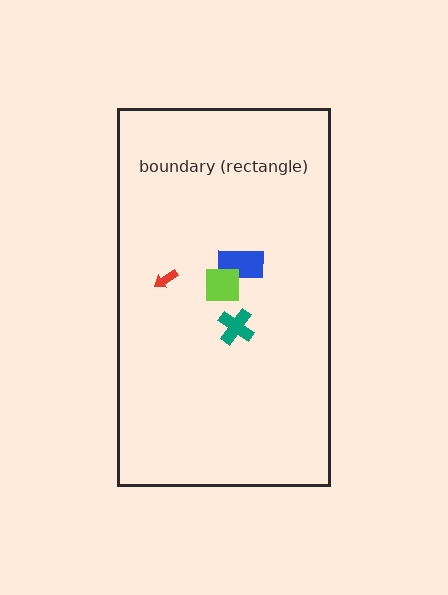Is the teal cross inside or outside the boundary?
Inside.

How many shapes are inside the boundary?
4 inside, 0 outside.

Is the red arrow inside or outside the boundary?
Inside.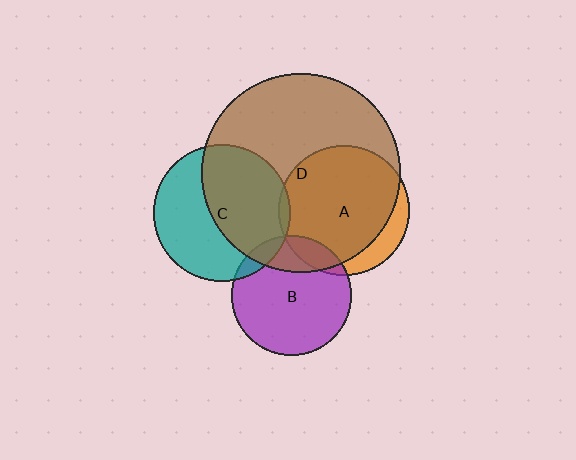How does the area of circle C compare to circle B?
Approximately 1.3 times.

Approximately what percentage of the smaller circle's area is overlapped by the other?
Approximately 10%.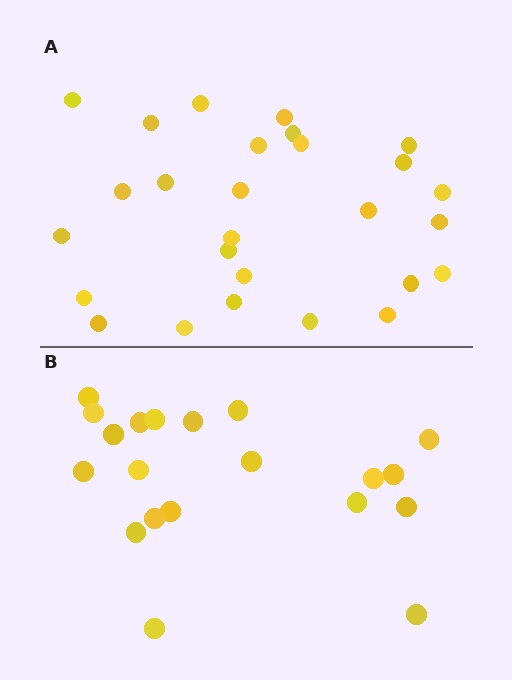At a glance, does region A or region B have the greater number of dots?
Region A (the top region) has more dots.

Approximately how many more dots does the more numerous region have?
Region A has roughly 8 or so more dots than region B.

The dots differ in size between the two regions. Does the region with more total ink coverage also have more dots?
No. Region B has more total ink coverage because its dots are larger, but region A actually contains more individual dots. Total area can be misleading — the number of items is what matters here.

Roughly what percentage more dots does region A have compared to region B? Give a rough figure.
About 35% more.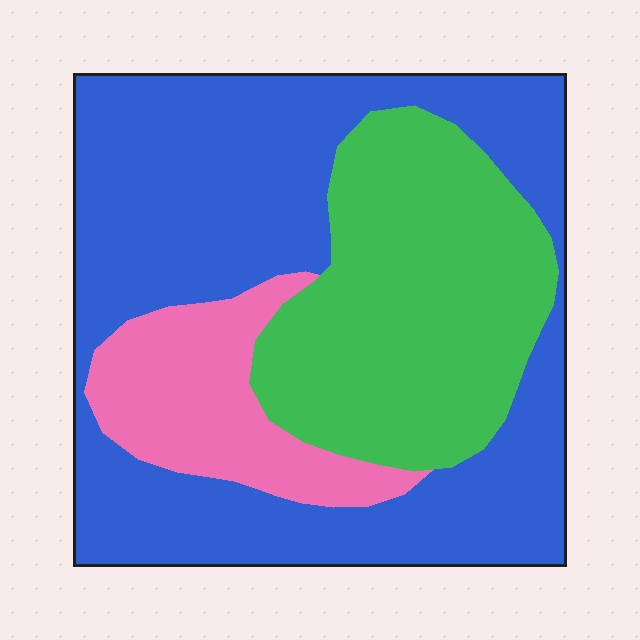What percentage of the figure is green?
Green takes up about one third (1/3) of the figure.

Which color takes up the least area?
Pink, at roughly 15%.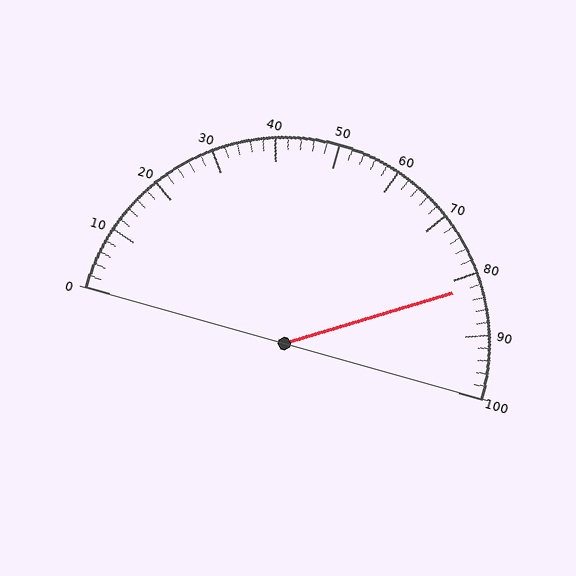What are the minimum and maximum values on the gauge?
The gauge ranges from 0 to 100.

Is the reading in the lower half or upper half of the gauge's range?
The reading is in the upper half of the range (0 to 100).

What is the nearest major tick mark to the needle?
The nearest major tick mark is 80.